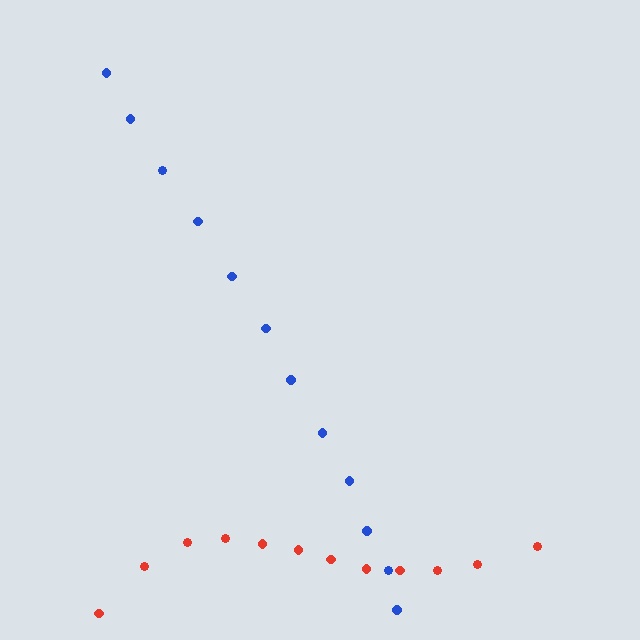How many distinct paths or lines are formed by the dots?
There are 2 distinct paths.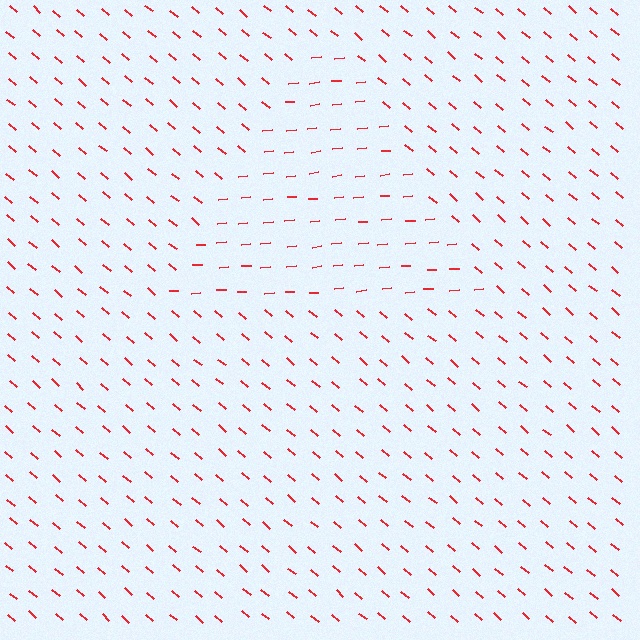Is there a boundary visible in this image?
Yes, there is a texture boundary formed by a change in line orientation.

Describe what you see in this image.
The image is filled with small red line segments. A triangle region in the image has lines oriented differently from the surrounding lines, creating a visible texture boundary.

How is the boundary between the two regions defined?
The boundary is defined purely by a change in line orientation (approximately 45 degrees difference). All lines are the same color and thickness.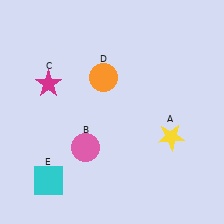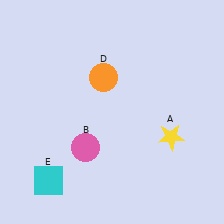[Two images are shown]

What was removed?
The magenta star (C) was removed in Image 2.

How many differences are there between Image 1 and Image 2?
There is 1 difference between the two images.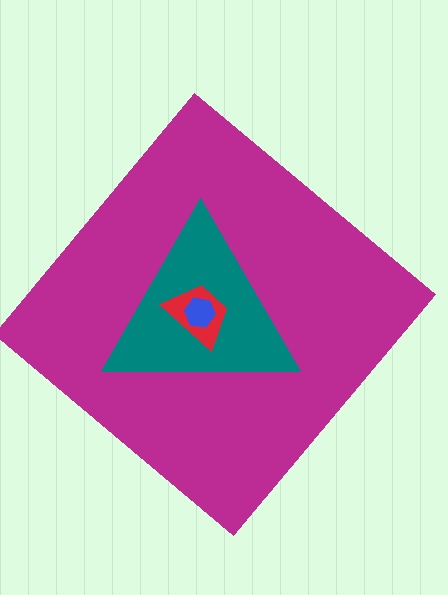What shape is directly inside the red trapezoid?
The blue hexagon.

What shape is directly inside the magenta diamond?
The teal triangle.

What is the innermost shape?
The blue hexagon.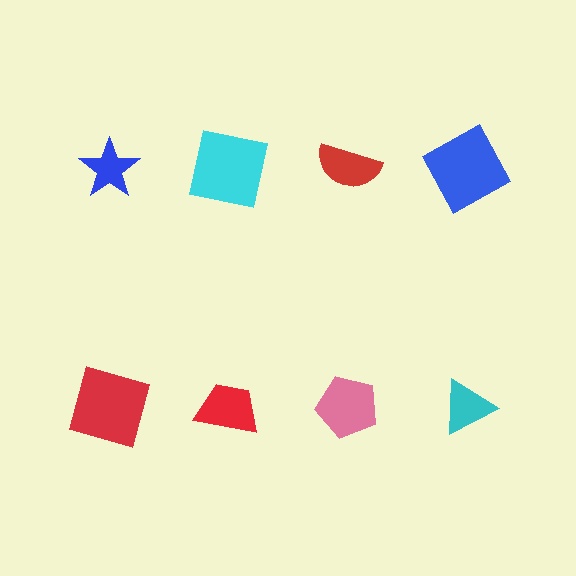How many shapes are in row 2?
4 shapes.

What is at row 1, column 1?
A blue star.